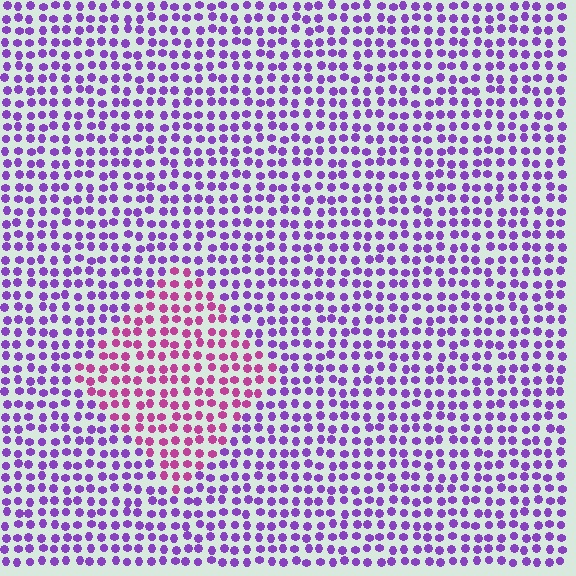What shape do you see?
I see a diamond.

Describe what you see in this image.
The image is filled with small purple elements in a uniform arrangement. A diamond-shaped region is visible where the elements are tinted to a slightly different hue, forming a subtle color boundary.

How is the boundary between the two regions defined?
The boundary is defined purely by a slight shift in hue (about 44 degrees). Spacing, size, and orientation are identical on both sides.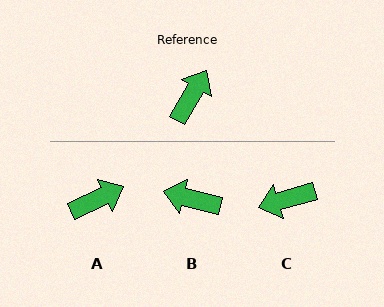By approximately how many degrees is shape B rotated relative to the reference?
Approximately 106 degrees counter-clockwise.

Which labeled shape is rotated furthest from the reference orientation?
C, about 137 degrees away.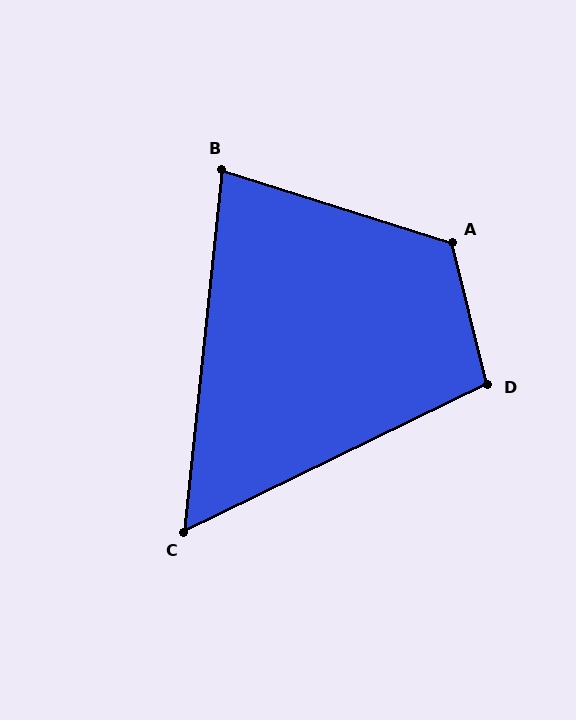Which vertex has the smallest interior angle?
C, at approximately 58 degrees.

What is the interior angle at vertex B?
Approximately 78 degrees (acute).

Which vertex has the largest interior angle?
A, at approximately 122 degrees.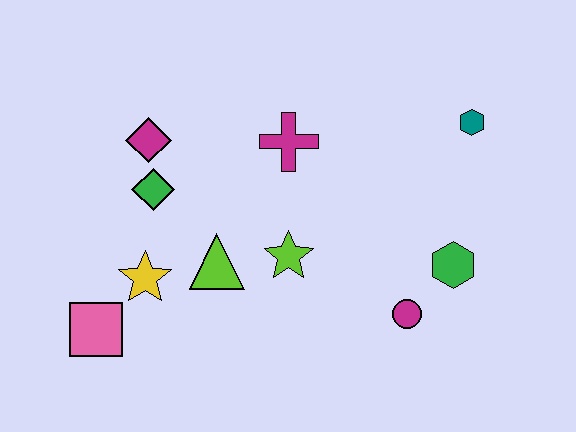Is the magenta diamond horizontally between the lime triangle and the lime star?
No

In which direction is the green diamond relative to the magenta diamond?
The green diamond is below the magenta diamond.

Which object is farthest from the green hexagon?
The pink square is farthest from the green hexagon.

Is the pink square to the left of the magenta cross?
Yes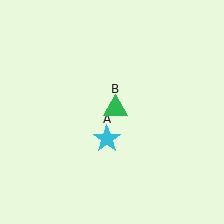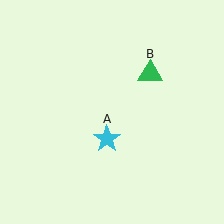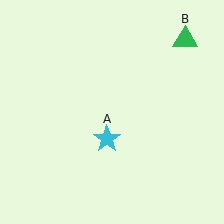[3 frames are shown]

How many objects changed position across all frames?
1 object changed position: green triangle (object B).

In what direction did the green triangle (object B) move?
The green triangle (object B) moved up and to the right.